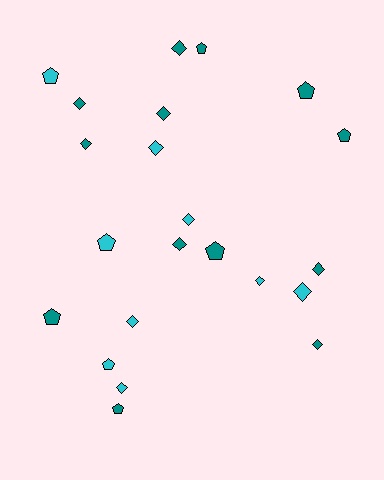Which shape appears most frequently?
Diamond, with 13 objects.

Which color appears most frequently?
Teal, with 13 objects.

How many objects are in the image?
There are 22 objects.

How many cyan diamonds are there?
There are 6 cyan diamonds.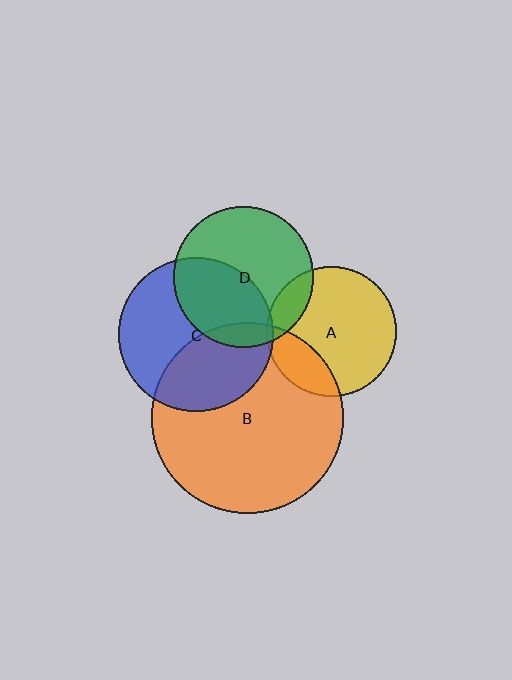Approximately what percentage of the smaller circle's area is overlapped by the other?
Approximately 20%.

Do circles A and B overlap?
Yes.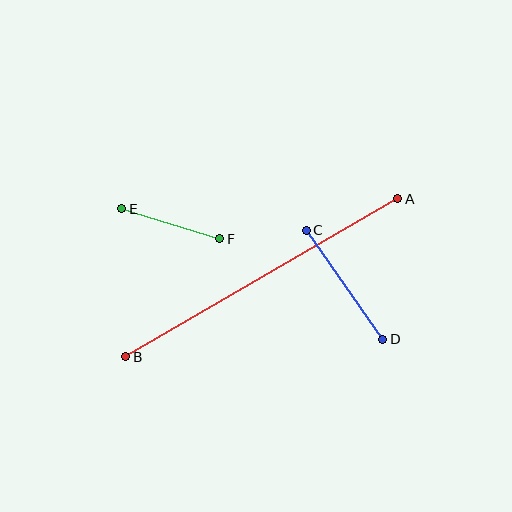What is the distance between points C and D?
The distance is approximately 133 pixels.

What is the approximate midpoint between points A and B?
The midpoint is at approximately (262, 278) pixels.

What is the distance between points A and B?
The distance is approximately 315 pixels.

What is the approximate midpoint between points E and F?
The midpoint is at approximately (171, 224) pixels.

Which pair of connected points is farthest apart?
Points A and B are farthest apart.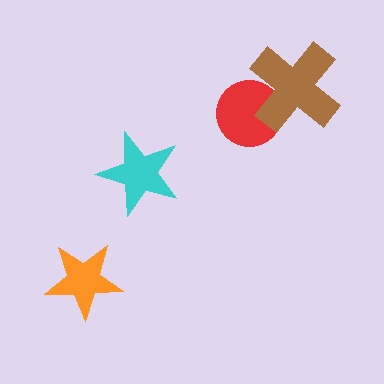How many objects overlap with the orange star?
0 objects overlap with the orange star.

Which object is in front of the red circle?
The brown cross is in front of the red circle.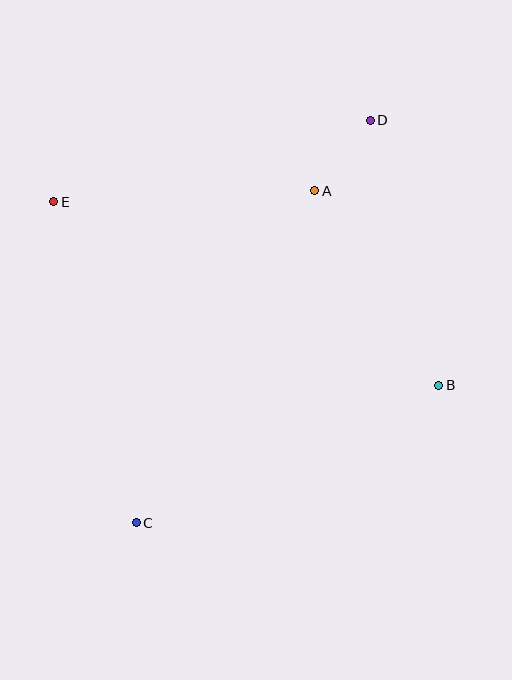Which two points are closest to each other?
Points A and D are closest to each other.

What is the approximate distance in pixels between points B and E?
The distance between B and E is approximately 426 pixels.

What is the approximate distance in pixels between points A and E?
The distance between A and E is approximately 261 pixels.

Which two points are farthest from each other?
Points C and D are farthest from each other.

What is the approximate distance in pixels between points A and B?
The distance between A and B is approximately 230 pixels.